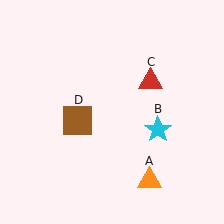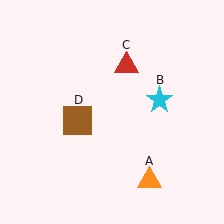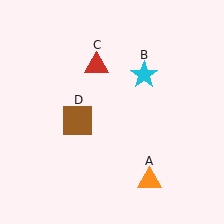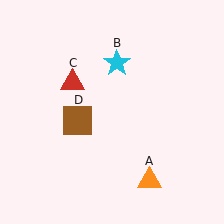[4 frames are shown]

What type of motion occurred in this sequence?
The cyan star (object B), red triangle (object C) rotated counterclockwise around the center of the scene.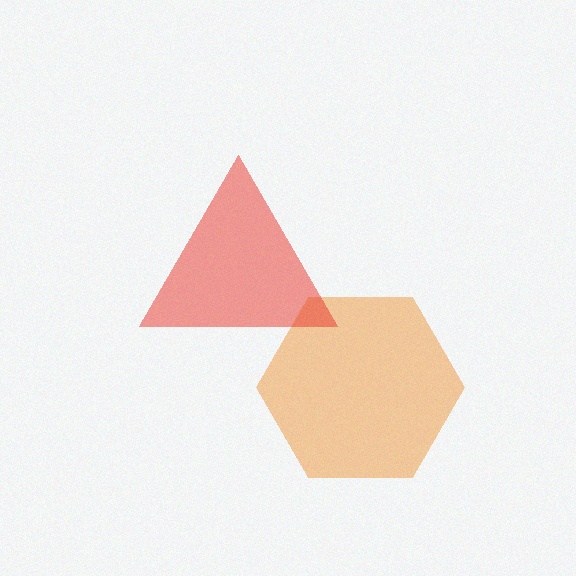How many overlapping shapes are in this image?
There are 2 overlapping shapes in the image.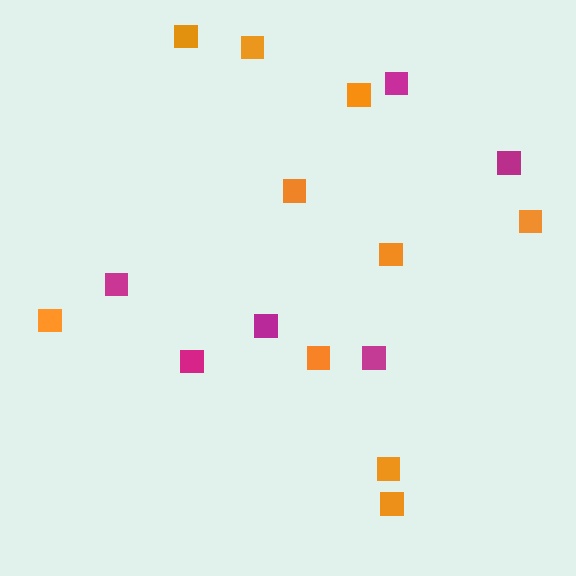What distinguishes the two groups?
There are 2 groups: one group of orange squares (10) and one group of magenta squares (6).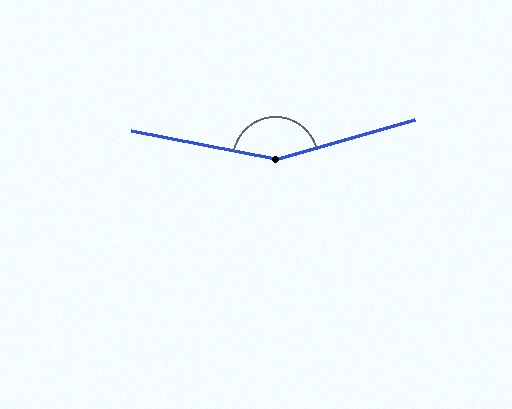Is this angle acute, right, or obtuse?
It is obtuse.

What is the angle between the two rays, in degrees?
Approximately 154 degrees.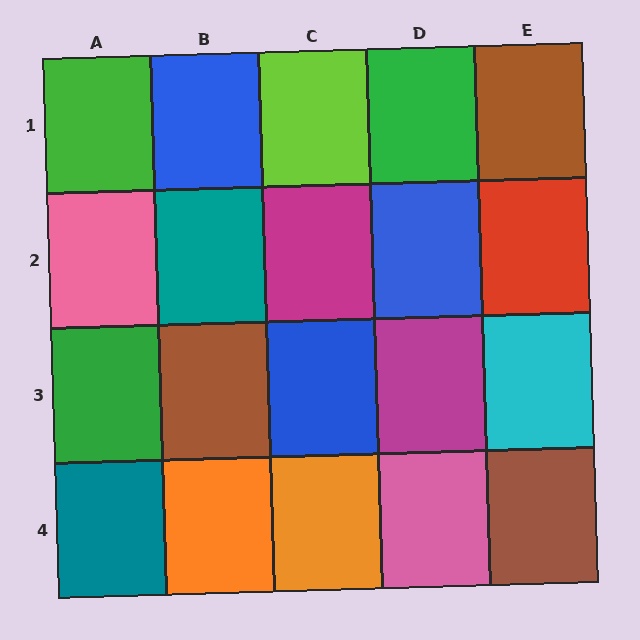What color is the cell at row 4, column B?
Orange.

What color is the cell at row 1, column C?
Lime.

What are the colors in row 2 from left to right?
Pink, teal, magenta, blue, red.